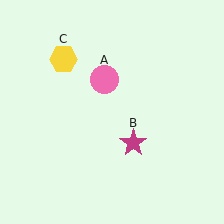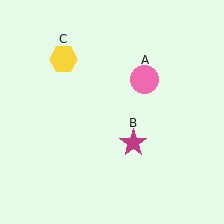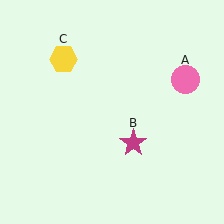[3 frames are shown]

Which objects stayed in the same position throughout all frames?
Magenta star (object B) and yellow hexagon (object C) remained stationary.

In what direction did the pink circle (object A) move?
The pink circle (object A) moved right.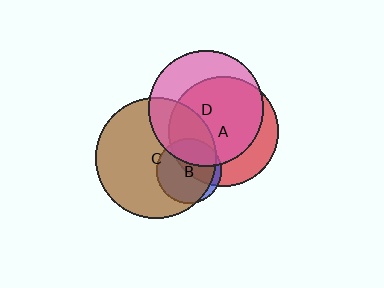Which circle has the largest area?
Circle C (brown).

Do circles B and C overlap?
Yes.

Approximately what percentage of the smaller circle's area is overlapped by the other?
Approximately 90%.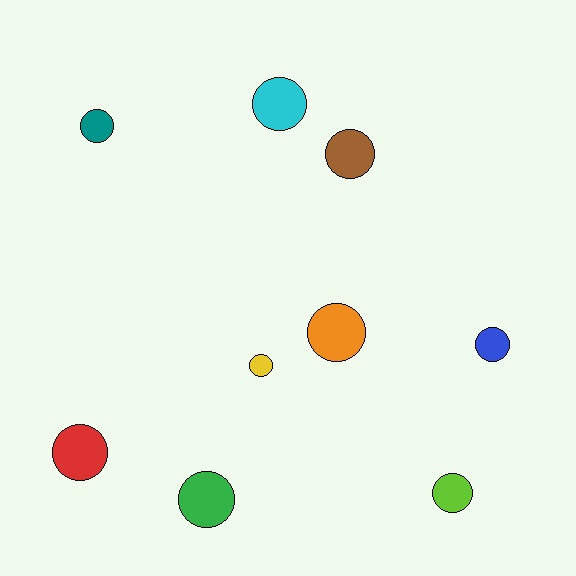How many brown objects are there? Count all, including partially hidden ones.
There is 1 brown object.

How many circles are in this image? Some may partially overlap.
There are 9 circles.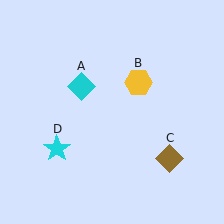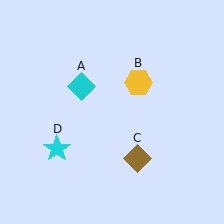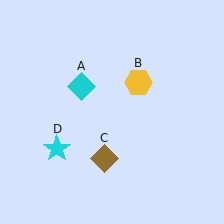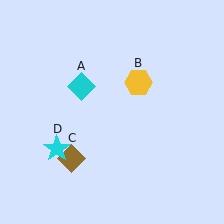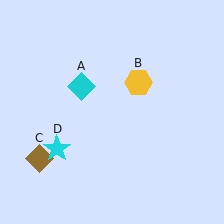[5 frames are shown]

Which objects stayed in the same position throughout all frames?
Cyan diamond (object A) and yellow hexagon (object B) and cyan star (object D) remained stationary.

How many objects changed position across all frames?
1 object changed position: brown diamond (object C).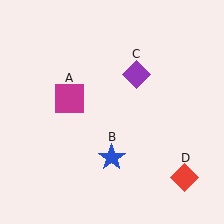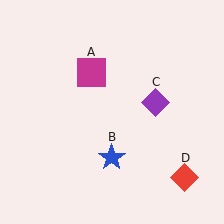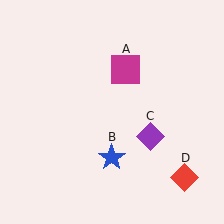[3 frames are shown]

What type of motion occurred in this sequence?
The magenta square (object A), purple diamond (object C) rotated clockwise around the center of the scene.